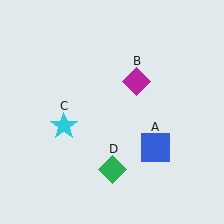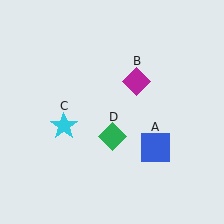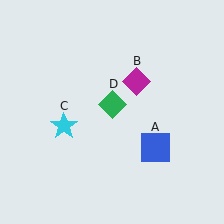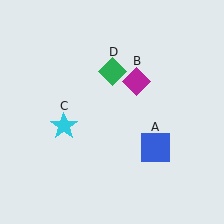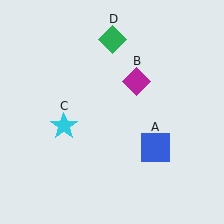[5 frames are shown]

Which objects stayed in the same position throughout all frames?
Blue square (object A) and magenta diamond (object B) and cyan star (object C) remained stationary.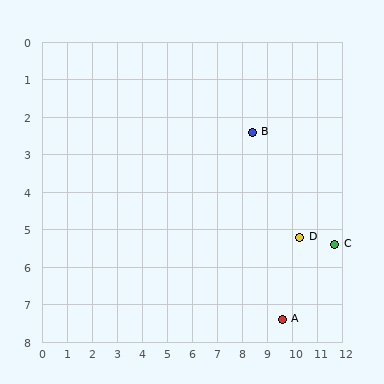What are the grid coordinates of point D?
Point D is at approximately (10.3, 5.2).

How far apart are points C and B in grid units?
Points C and B are about 4.5 grid units apart.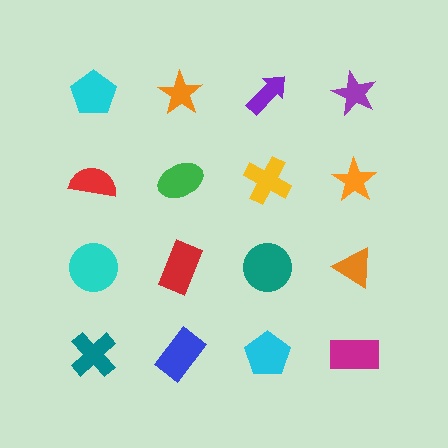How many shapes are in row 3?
4 shapes.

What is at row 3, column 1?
A cyan circle.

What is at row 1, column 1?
A cyan pentagon.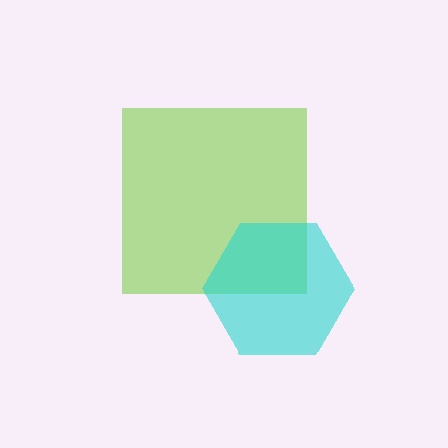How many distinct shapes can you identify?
There are 2 distinct shapes: a lime square, a cyan hexagon.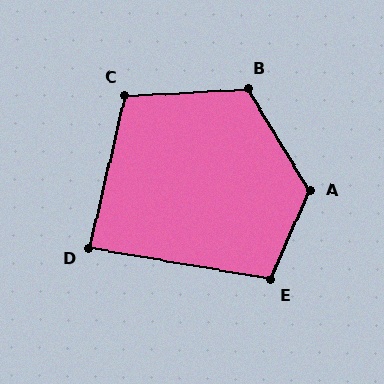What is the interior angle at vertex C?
Approximately 106 degrees (obtuse).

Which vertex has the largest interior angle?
A, at approximately 125 degrees.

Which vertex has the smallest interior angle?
D, at approximately 87 degrees.